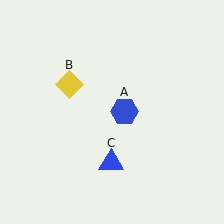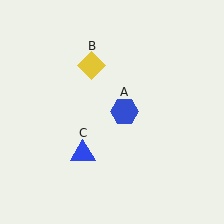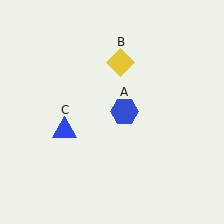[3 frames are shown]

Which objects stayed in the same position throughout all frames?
Blue hexagon (object A) remained stationary.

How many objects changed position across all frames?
2 objects changed position: yellow diamond (object B), blue triangle (object C).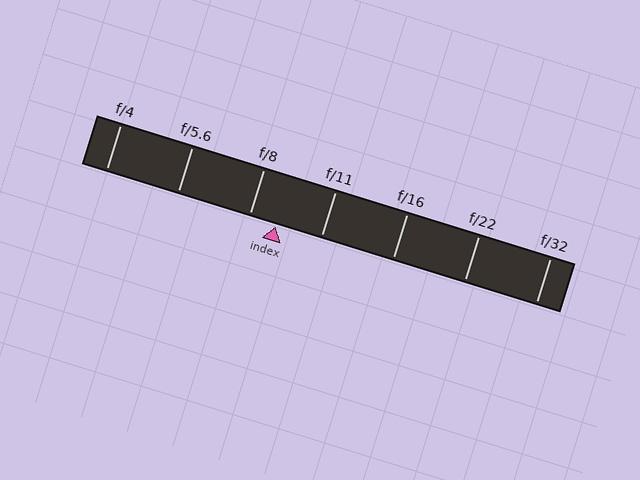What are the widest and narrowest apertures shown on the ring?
The widest aperture shown is f/4 and the narrowest is f/32.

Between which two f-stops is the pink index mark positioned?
The index mark is between f/8 and f/11.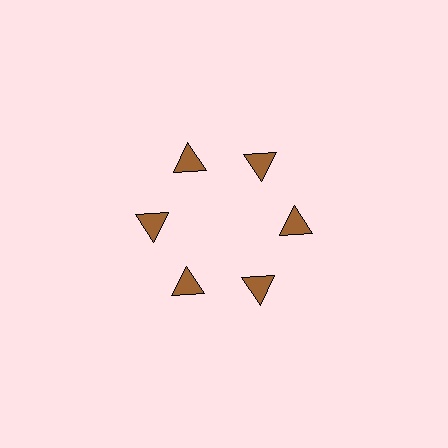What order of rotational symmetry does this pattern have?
This pattern has 6-fold rotational symmetry.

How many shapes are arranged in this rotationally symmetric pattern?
There are 6 shapes, arranged in 6 groups of 1.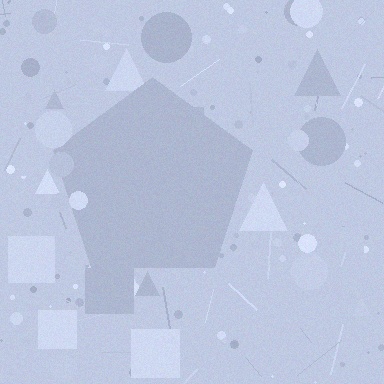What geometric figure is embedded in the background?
A pentagon is embedded in the background.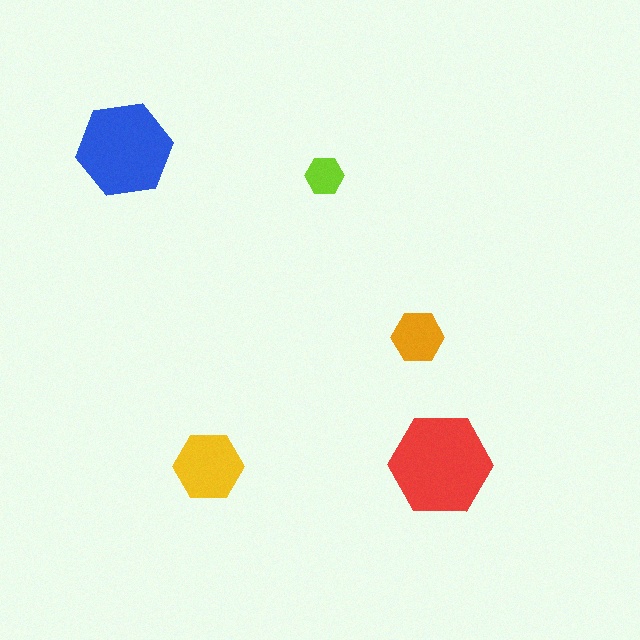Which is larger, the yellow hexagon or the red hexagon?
The red one.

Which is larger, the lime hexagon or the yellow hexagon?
The yellow one.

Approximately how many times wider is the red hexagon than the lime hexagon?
About 2.5 times wider.